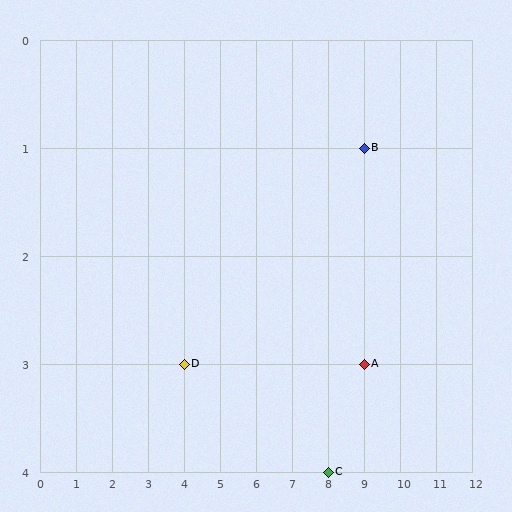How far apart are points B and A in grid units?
Points B and A are 2 rows apart.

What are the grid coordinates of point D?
Point D is at grid coordinates (4, 3).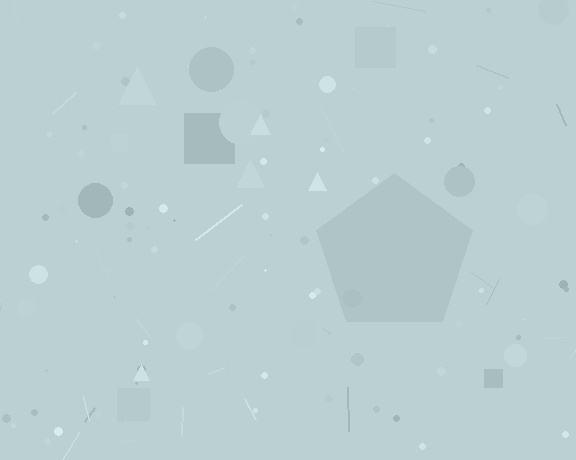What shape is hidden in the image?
A pentagon is hidden in the image.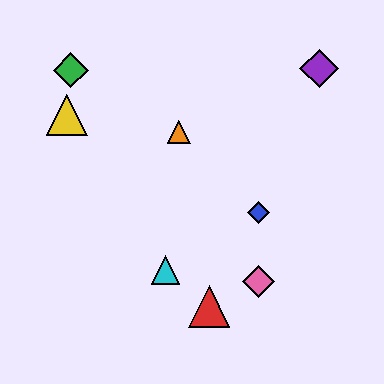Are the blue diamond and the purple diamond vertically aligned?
No, the blue diamond is at x≈259 and the purple diamond is at x≈319.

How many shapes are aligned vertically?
2 shapes (the blue diamond, the pink diamond) are aligned vertically.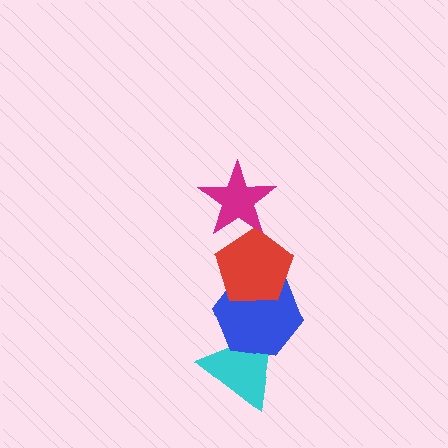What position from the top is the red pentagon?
The red pentagon is 2nd from the top.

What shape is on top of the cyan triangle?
The blue hexagon is on top of the cyan triangle.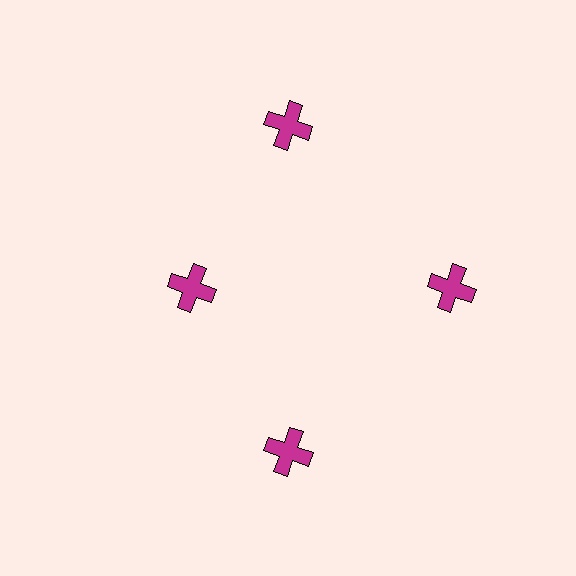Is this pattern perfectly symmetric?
No. The 4 magenta crosses are arranged in a ring, but one element near the 9 o'clock position is pulled inward toward the center, breaking the 4-fold rotational symmetry.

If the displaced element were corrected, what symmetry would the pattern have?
It would have 4-fold rotational symmetry — the pattern would map onto itself every 90 degrees.